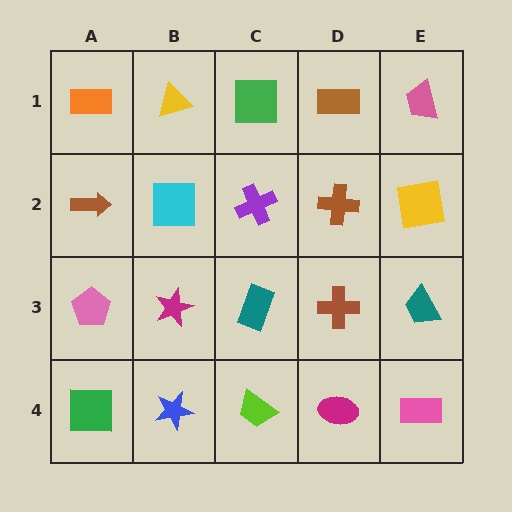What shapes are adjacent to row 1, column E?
A yellow square (row 2, column E), a brown rectangle (row 1, column D).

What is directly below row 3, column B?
A blue star.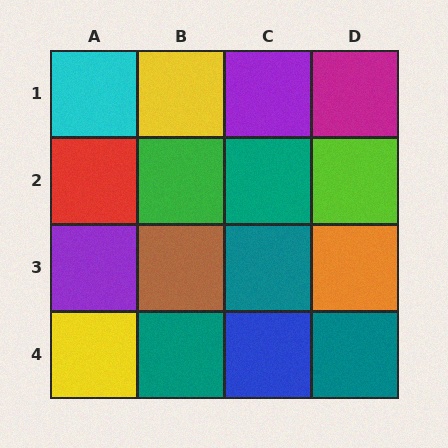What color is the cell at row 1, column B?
Yellow.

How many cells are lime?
1 cell is lime.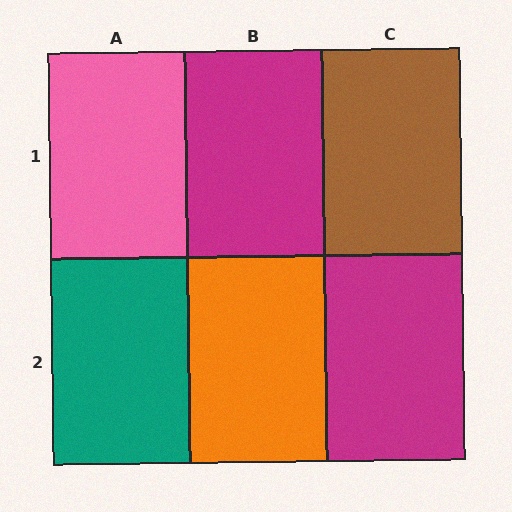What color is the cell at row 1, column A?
Pink.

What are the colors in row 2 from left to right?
Teal, orange, magenta.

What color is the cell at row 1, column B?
Magenta.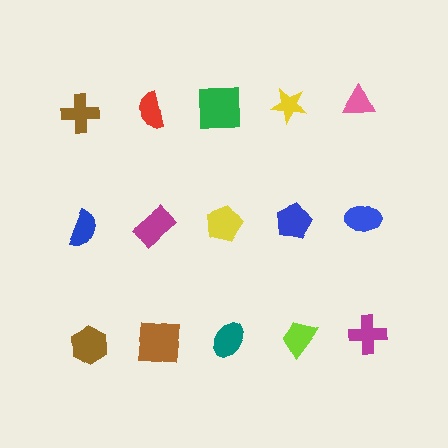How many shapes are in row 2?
5 shapes.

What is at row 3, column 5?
A magenta cross.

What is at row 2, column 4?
A blue pentagon.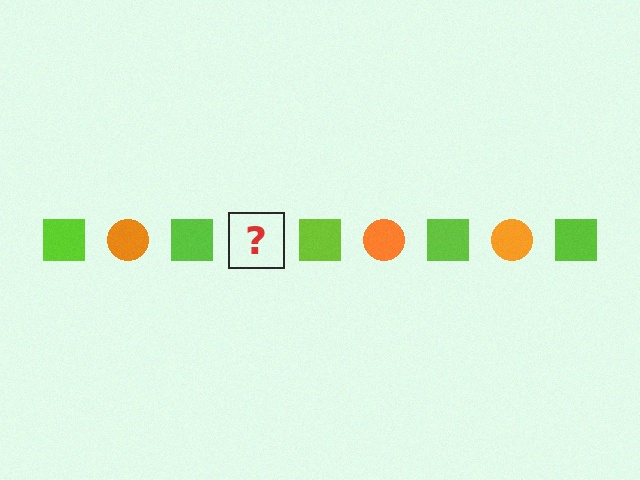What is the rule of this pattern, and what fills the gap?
The rule is that the pattern alternates between lime square and orange circle. The gap should be filled with an orange circle.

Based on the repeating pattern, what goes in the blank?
The blank should be an orange circle.